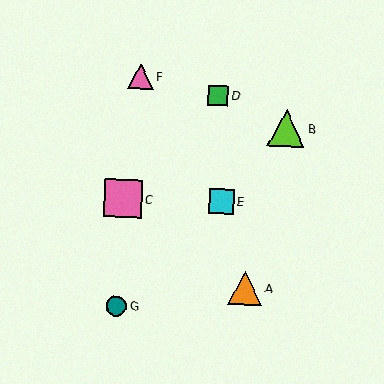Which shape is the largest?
The pink square (labeled C) is the largest.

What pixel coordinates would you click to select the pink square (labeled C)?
Click at (123, 198) to select the pink square C.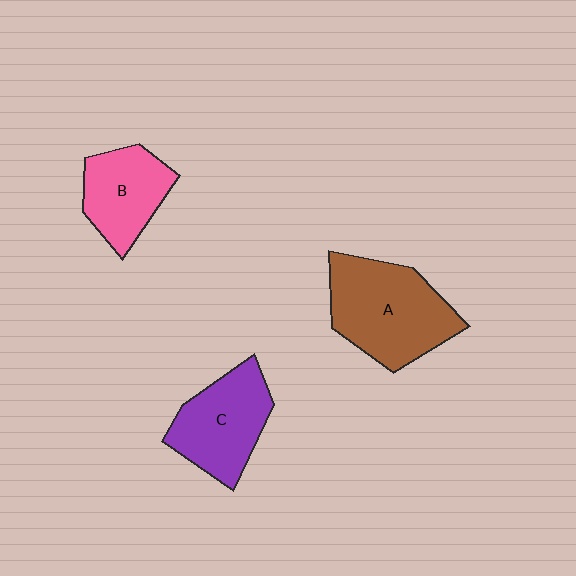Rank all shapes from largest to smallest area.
From largest to smallest: A (brown), C (purple), B (pink).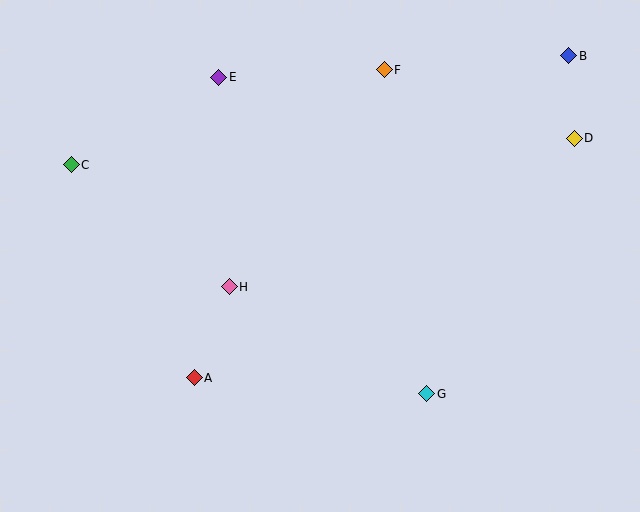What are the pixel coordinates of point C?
Point C is at (71, 165).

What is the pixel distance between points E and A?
The distance between E and A is 301 pixels.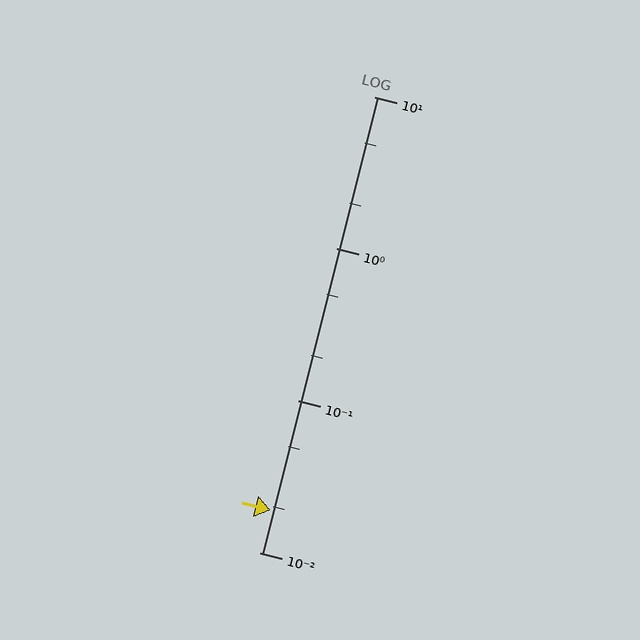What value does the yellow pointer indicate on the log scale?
The pointer indicates approximately 0.019.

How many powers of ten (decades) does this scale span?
The scale spans 3 decades, from 0.01 to 10.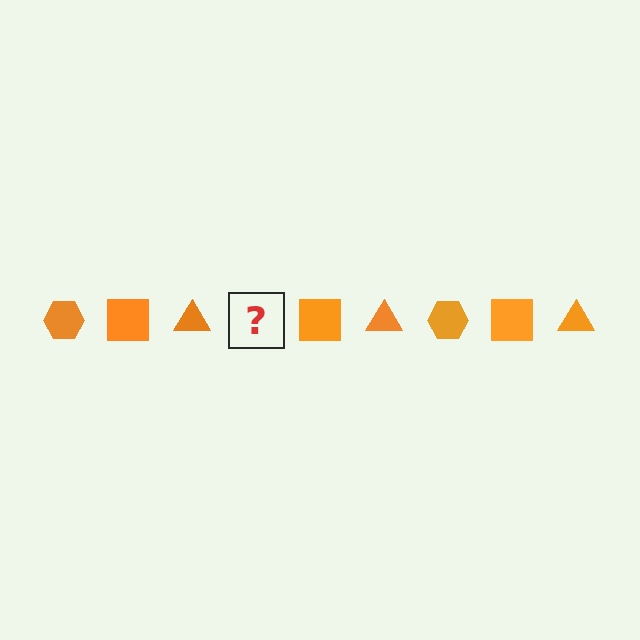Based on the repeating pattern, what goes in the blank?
The blank should be an orange hexagon.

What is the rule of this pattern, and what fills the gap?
The rule is that the pattern cycles through hexagon, square, triangle shapes in orange. The gap should be filled with an orange hexagon.